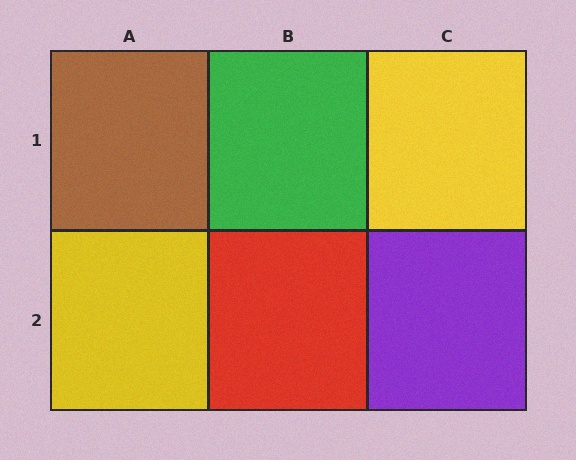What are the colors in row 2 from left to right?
Yellow, red, purple.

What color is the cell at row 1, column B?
Green.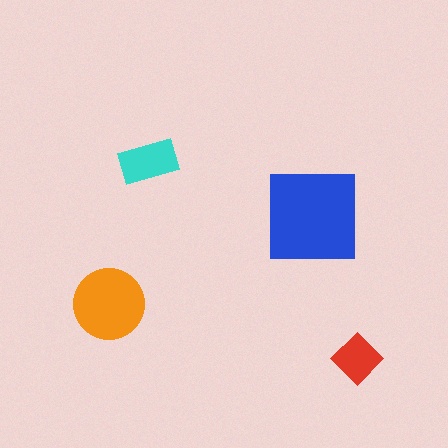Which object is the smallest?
The red diamond.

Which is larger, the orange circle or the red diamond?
The orange circle.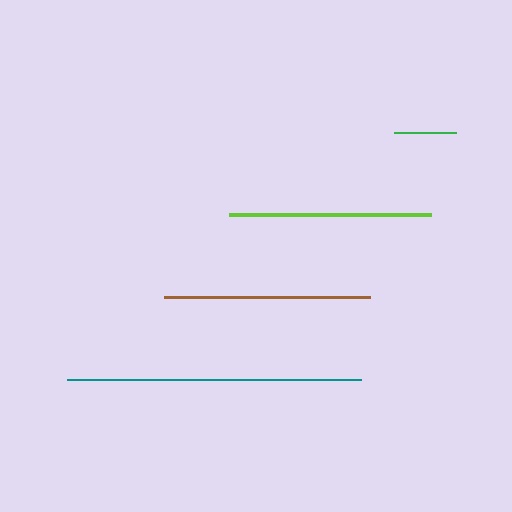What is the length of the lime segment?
The lime segment is approximately 202 pixels long.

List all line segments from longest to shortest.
From longest to shortest: teal, brown, lime, green.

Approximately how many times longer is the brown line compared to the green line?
The brown line is approximately 3.3 times the length of the green line.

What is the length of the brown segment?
The brown segment is approximately 206 pixels long.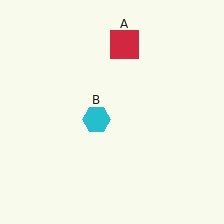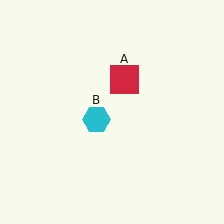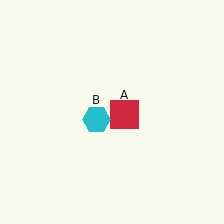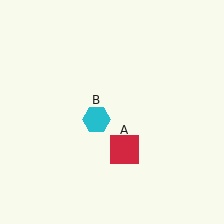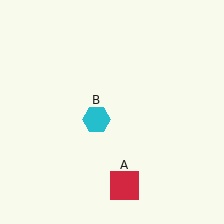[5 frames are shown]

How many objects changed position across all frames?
1 object changed position: red square (object A).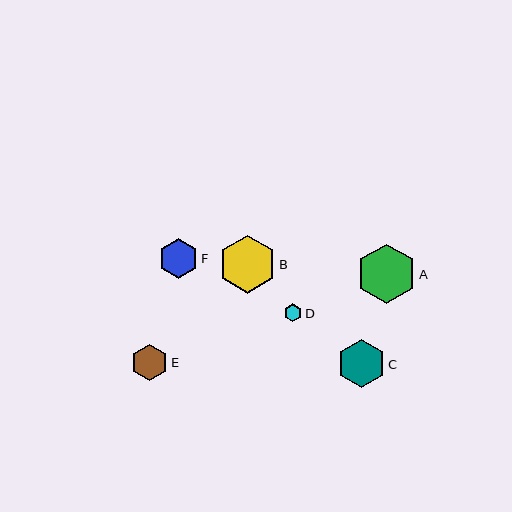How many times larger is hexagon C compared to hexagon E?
Hexagon C is approximately 1.3 times the size of hexagon E.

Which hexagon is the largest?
Hexagon A is the largest with a size of approximately 59 pixels.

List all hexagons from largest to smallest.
From largest to smallest: A, B, C, F, E, D.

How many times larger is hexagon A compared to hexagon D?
Hexagon A is approximately 3.2 times the size of hexagon D.